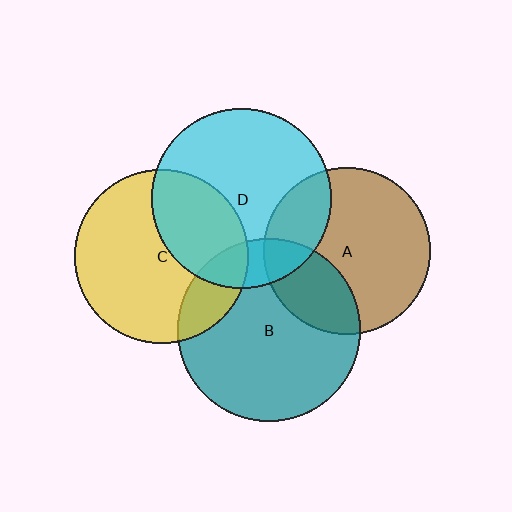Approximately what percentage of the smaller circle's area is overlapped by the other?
Approximately 15%.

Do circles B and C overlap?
Yes.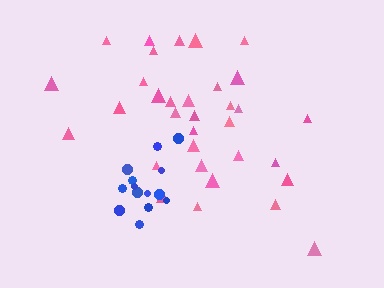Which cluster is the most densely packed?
Blue.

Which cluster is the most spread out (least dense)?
Pink.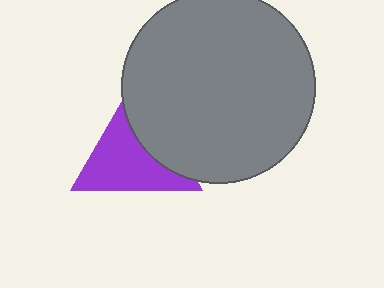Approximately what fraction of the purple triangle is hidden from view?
Roughly 37% of the purple triangle is hidden behind the gray circle.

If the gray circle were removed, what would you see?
You would see the complete purple triangle.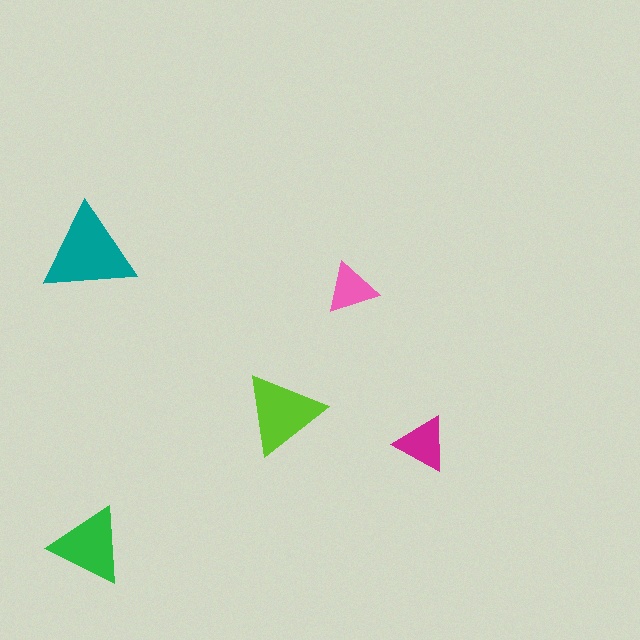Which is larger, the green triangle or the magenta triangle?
The green one.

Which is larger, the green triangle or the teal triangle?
The teal one.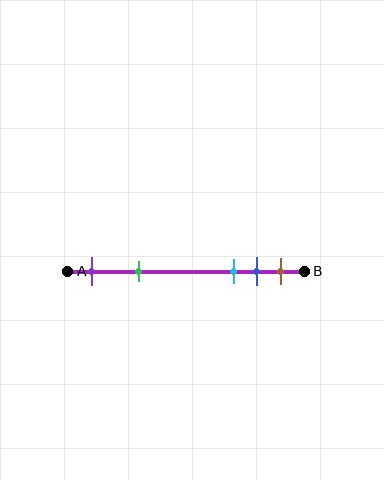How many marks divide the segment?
There are 5 marks dividing the segment.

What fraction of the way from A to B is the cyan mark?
The cyan mark is approximately 70% (0.7) of the way from A to B.